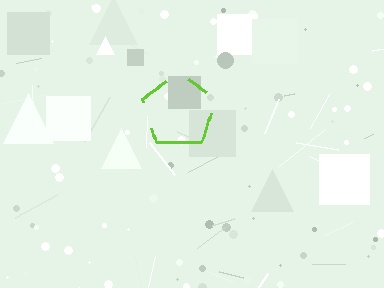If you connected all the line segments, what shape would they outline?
They would outline a pentagon.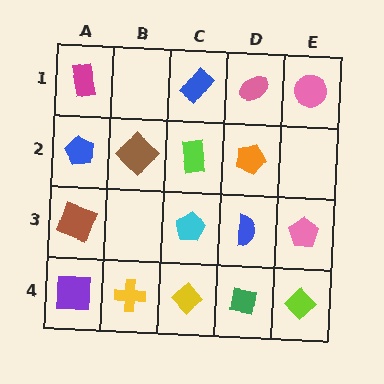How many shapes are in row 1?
4 shapes.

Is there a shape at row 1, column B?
No, that cell is empty.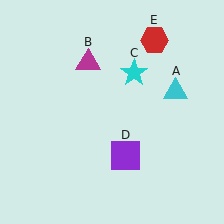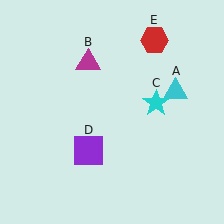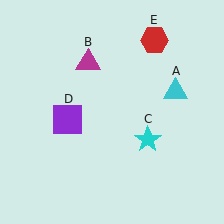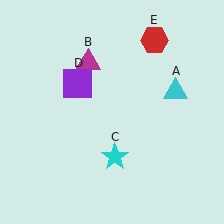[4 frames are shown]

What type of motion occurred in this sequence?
The cyan star (object C), purple square (object D) rotated clockwise around the center of the scene.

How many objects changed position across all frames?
2 objects changed position: cyan star (object C), purple square (object D).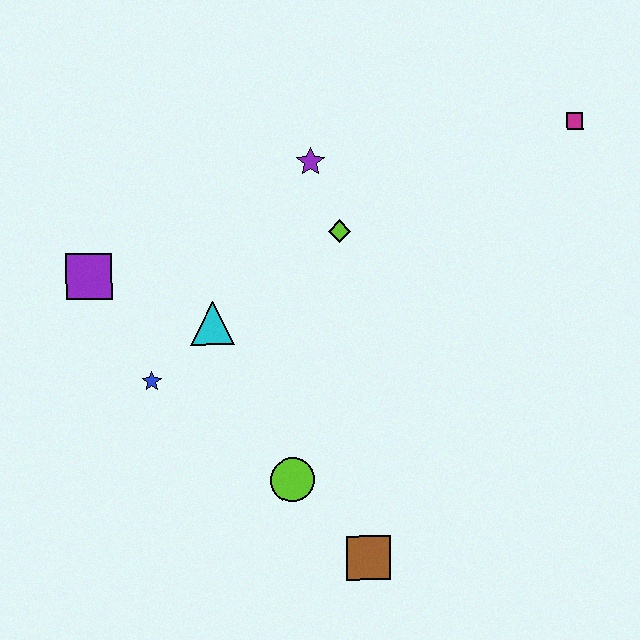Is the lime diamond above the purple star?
No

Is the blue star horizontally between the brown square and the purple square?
Yes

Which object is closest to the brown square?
The lime circle is closest to the brown square.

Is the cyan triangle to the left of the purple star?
Yes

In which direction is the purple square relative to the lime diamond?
The purple square is to the left of the lime diamond.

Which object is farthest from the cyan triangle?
The magenta square is farthest from the cyan triangle.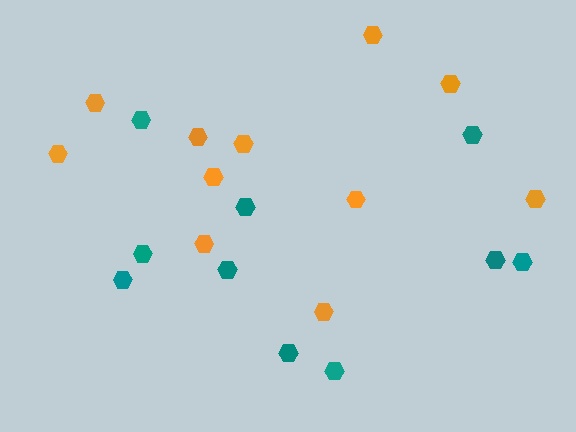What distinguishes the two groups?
There are 2 groups: one group of teal hexagons (10) and one group of orange hexagons (11).